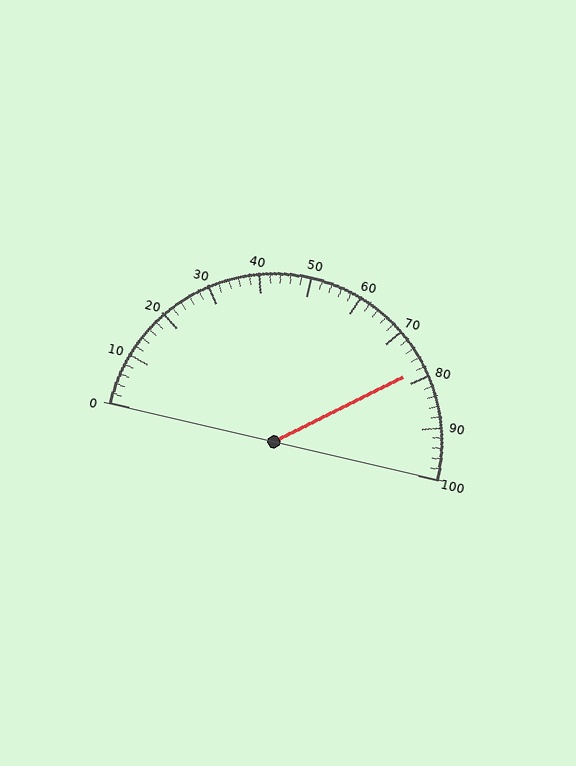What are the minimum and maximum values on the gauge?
The gauge ranges from 0 to 100.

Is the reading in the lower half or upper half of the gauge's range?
The reading is in the upper half of the range (0 to 100).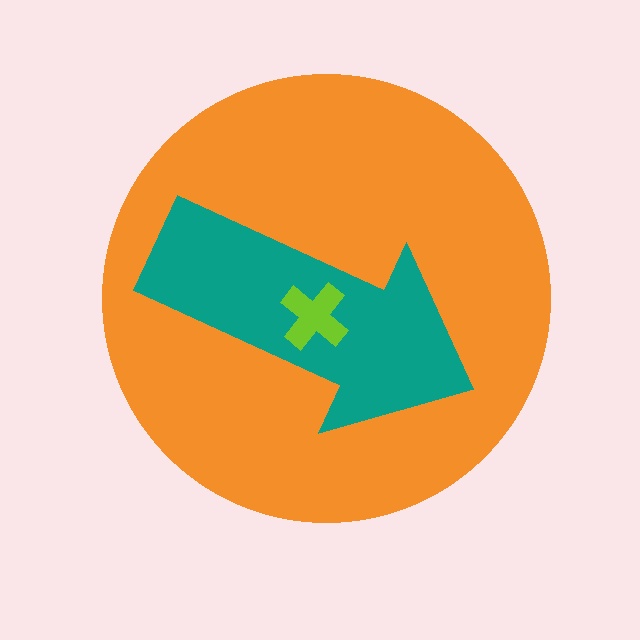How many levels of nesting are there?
3.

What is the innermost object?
The lime cross.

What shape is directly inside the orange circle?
The teal arrow.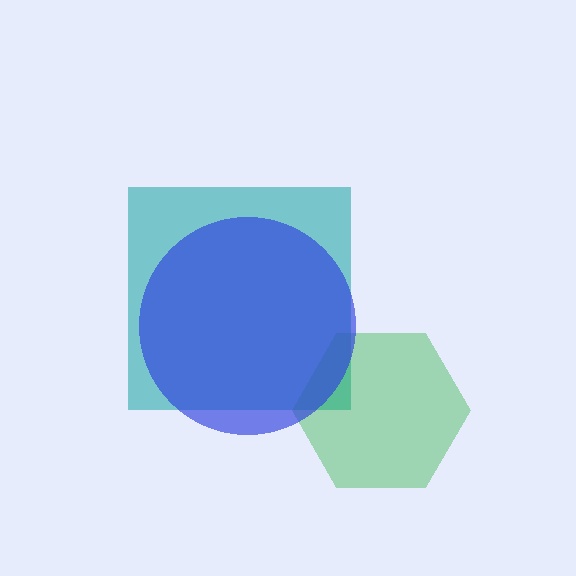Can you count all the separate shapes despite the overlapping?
Yes, there are 3 separate shapes.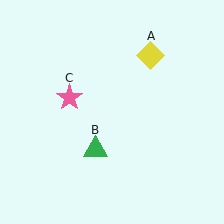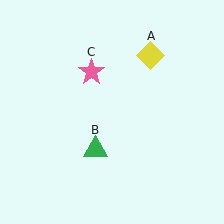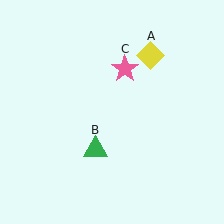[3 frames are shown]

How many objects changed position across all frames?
1 object changed position: pink star (object C).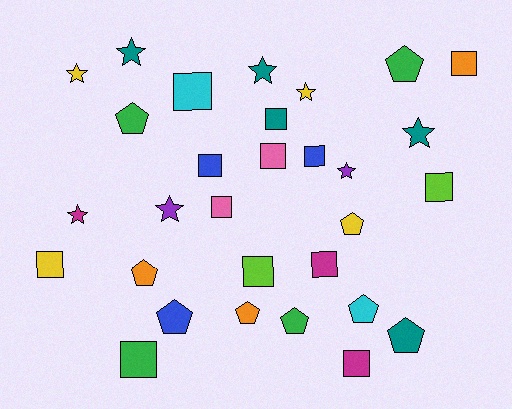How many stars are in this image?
There are 8 stars.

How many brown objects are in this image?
There are no brown objects.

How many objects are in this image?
There are 30 objects.